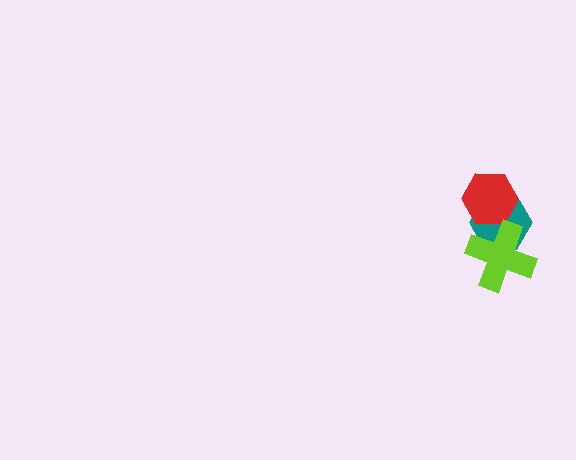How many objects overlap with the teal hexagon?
2 objects overlap with the teal hexagon.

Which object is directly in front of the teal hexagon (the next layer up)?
The red hexagon is directly in front of the teal hexagon.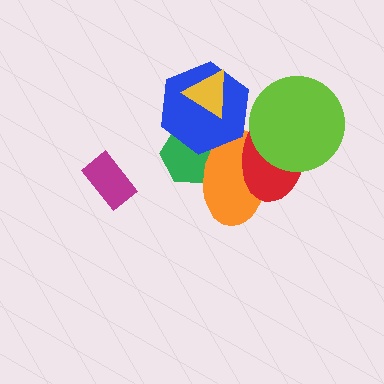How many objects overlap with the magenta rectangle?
0 objects overlap with the magenta rectangle.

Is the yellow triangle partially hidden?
No, no other shape covers it.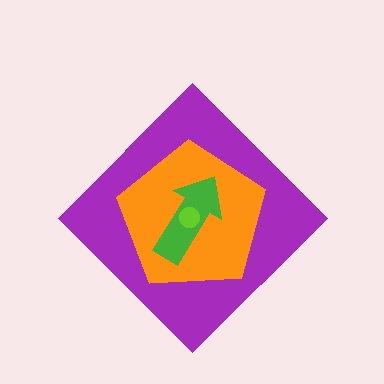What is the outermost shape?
The purple diamond.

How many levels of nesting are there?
4.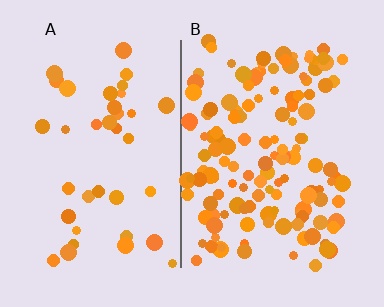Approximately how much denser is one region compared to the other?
Approximately 3.4× — region B over region A.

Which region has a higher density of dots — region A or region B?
B (the right).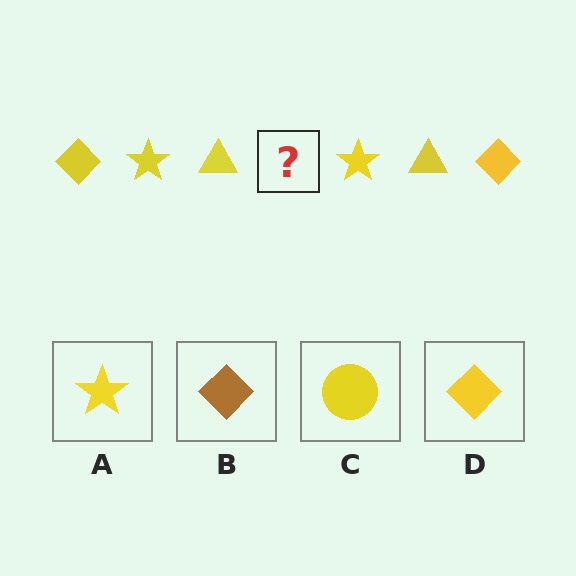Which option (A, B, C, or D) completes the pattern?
D.